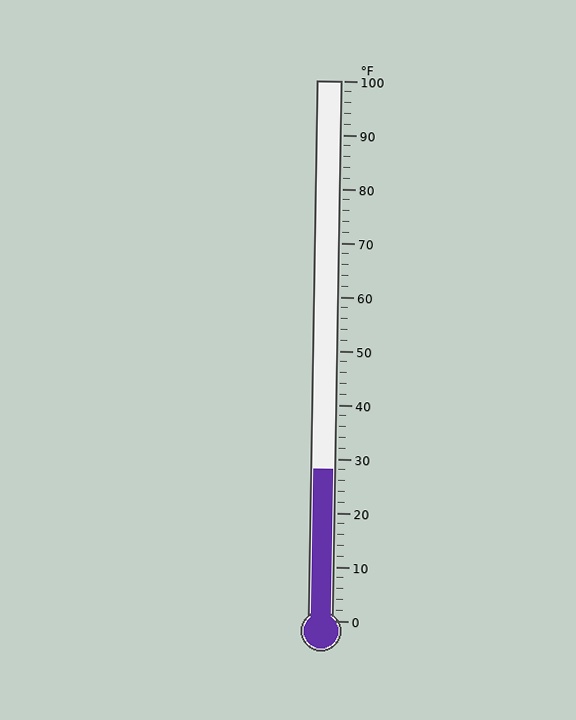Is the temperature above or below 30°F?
The temperature is below 30°F.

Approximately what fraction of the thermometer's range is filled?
The thermometer is filled to approximately 30% of its range.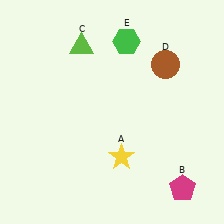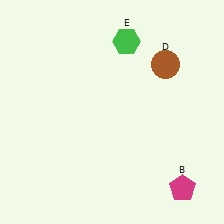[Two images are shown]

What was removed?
The lime triangle (C), the yellow star (A) were removed in Image 2.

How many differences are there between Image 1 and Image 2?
There are 2 differences between the two images.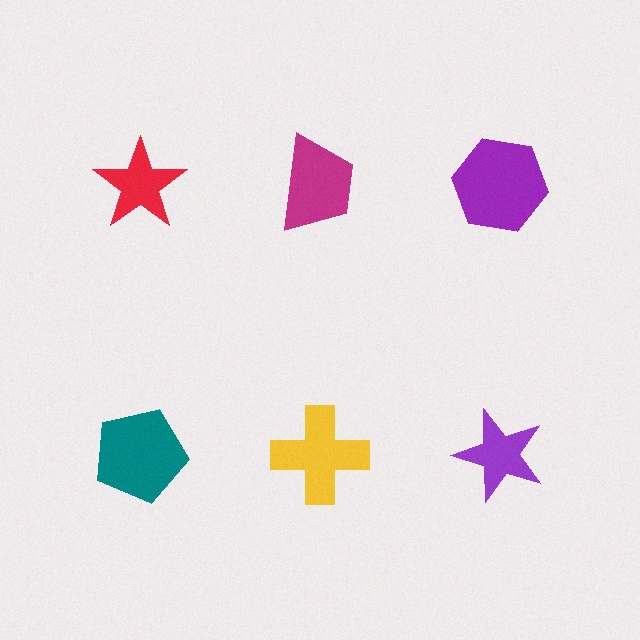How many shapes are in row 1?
3 shapes.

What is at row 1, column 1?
A red star.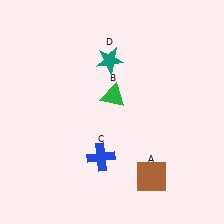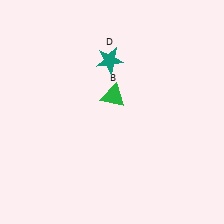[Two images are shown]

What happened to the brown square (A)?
The brown square (A) was removed in Image 2. It was in the bottom-right area of Image 1.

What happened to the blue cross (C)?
The blue cross (C) was removed in Image 2. It was in the bottom-left area of Image 1.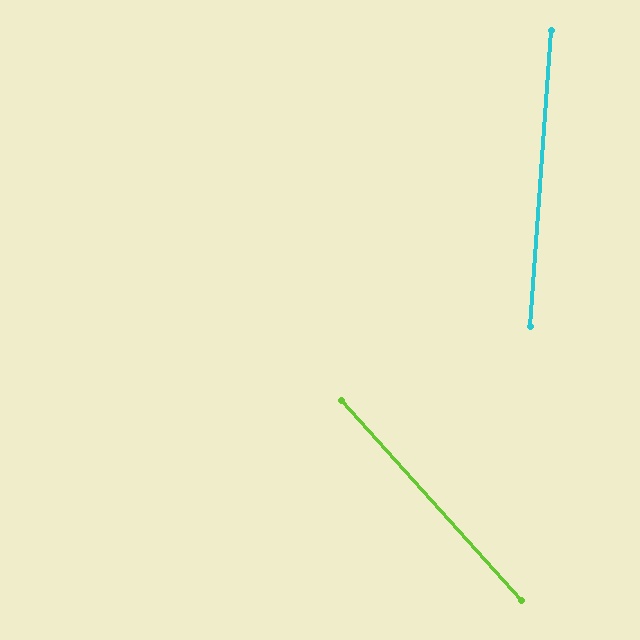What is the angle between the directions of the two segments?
Approximately 46 degrees.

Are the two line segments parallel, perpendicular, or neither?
Neither parallel nor perpendicular — they differ by about 46°.